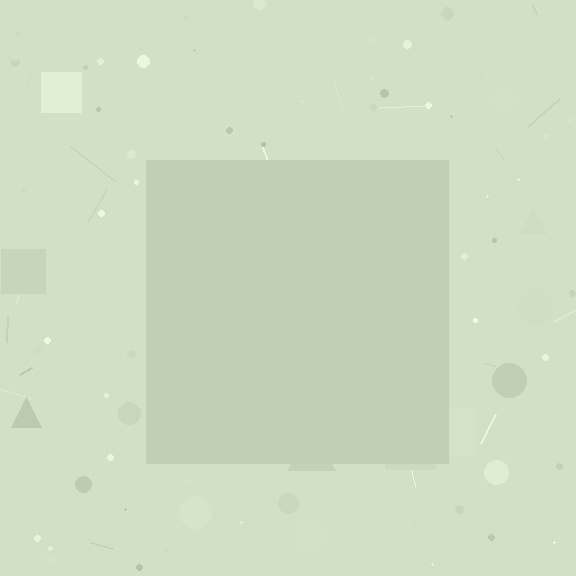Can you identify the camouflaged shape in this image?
The camouflaged shape is a square.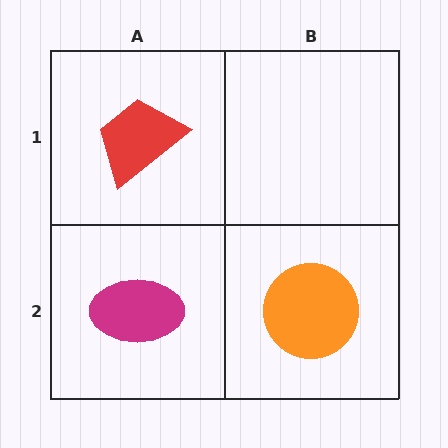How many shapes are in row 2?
2 shapes.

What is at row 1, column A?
A red trapezoid.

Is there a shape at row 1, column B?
No, that cell is empty.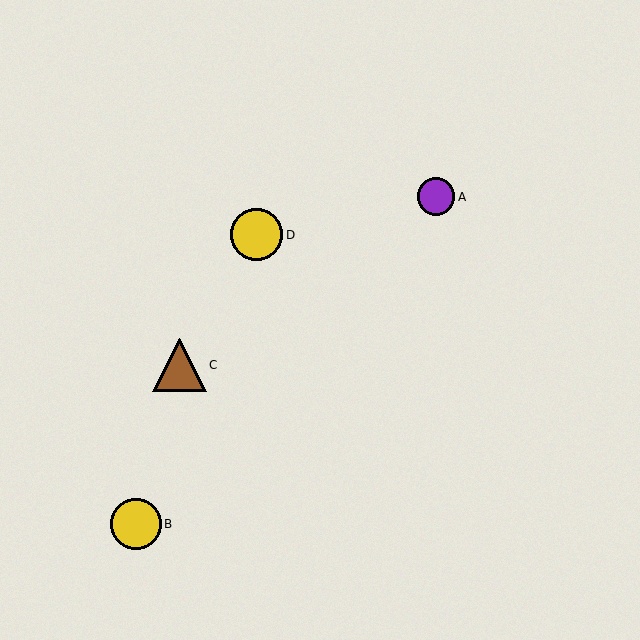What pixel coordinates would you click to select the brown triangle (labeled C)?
Click at (179, 365) to select the brown triangle C.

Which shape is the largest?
The brown triangle (labeled C) is the largest.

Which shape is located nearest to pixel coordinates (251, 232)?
The yellow circle (labeled D) at (257, 235) is nearest to that location.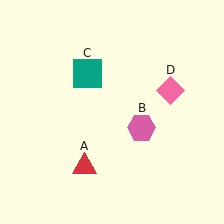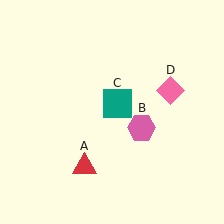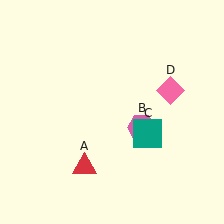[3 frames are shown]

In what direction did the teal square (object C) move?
The teal square (object C) moved down and to the right.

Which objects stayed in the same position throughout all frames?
Red triangle (object A) and pink hexagon (object B) and pink diamond (object D) remained stationary.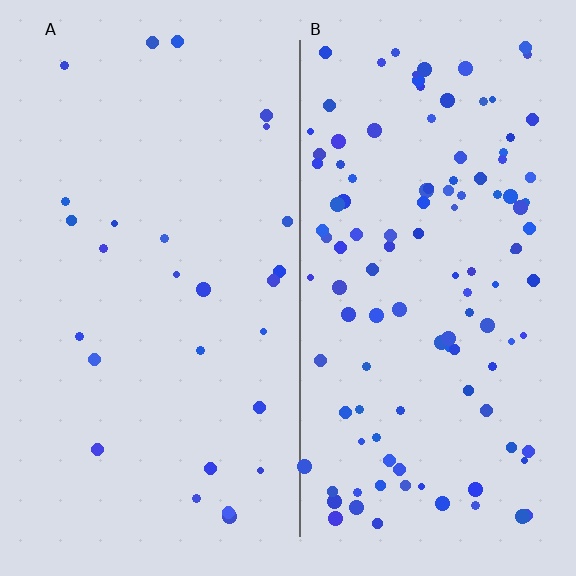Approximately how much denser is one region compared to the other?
Approximately 4.3× — region B over region A.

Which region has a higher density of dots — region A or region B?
B (the right).